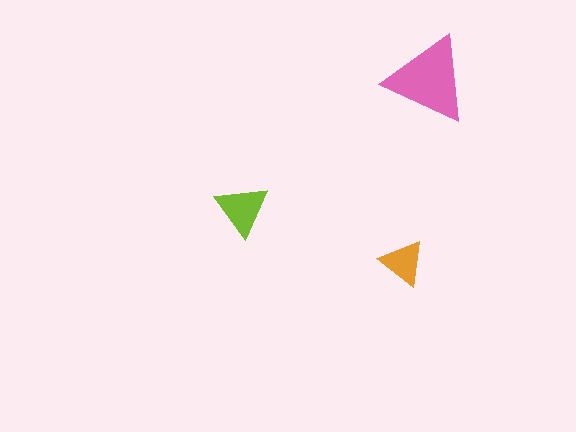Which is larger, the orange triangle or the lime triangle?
The lime one.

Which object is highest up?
The pink triangle is topmost.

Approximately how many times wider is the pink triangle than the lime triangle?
About 1.5 times wider.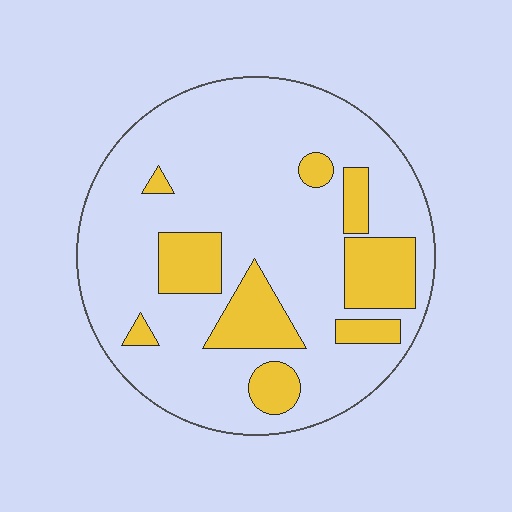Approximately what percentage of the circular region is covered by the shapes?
Approximately 20%.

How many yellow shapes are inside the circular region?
9.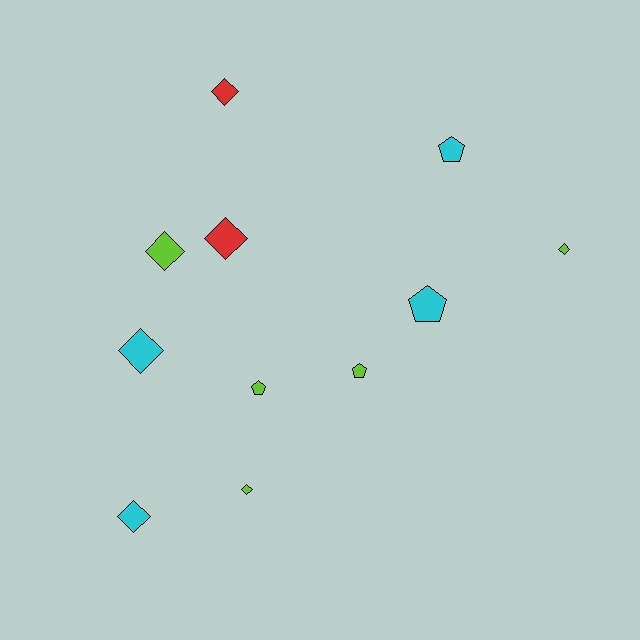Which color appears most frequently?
Lime, with 5 objects.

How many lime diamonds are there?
There are 3 lime diamonds.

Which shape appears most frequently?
Diamond, with 7 objects.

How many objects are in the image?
There are 11 objects.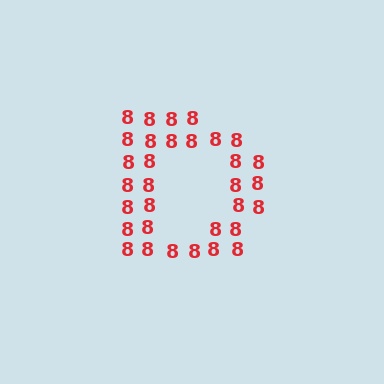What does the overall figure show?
The overall figure shows the letter D.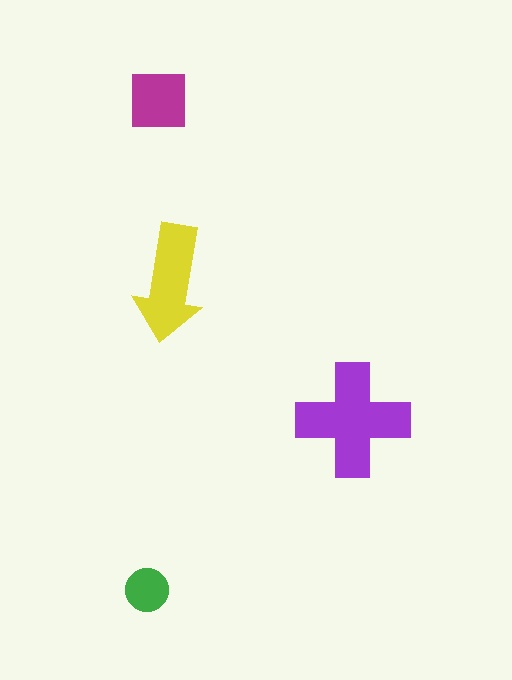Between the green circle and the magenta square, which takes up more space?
The magenta square.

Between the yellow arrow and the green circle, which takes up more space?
The yellow arrow.